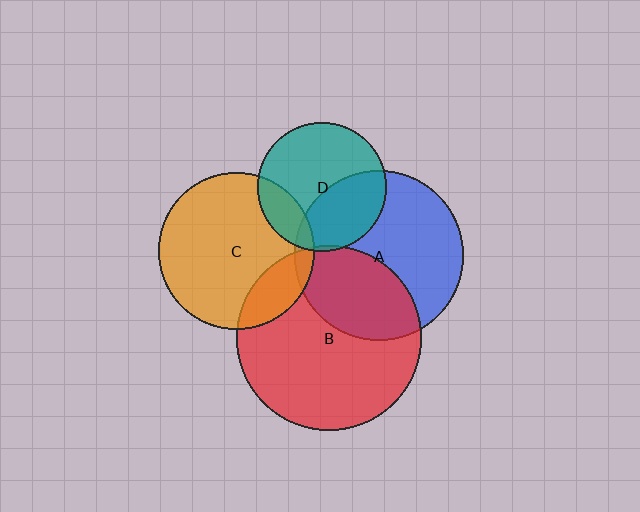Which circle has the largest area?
Circle B (red).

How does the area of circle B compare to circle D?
Approximately 2.1 times.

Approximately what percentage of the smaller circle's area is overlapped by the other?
Approximately 15%.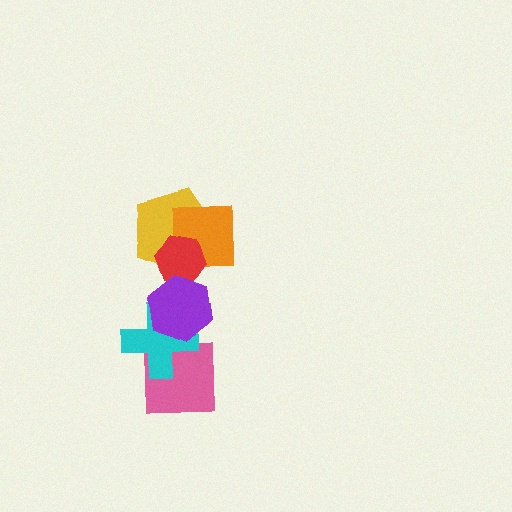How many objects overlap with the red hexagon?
3 objects overlap with the red hexagon.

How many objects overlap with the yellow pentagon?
2 objects overlap with the yellow pentagon.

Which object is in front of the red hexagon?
The purple hexagon is in front of the red hexagon.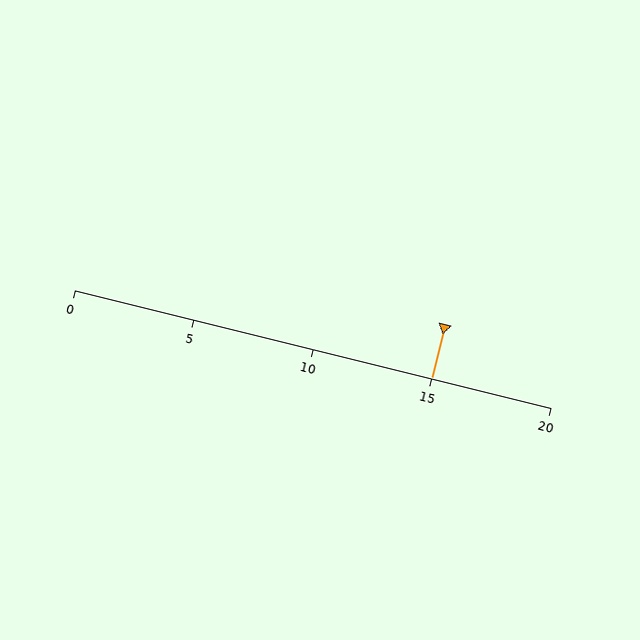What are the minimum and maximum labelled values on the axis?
The axis runs from 0 to 20.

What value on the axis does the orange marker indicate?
The marker indicates approximately 15.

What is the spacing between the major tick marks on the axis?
The major ticks are spaced 5 apart.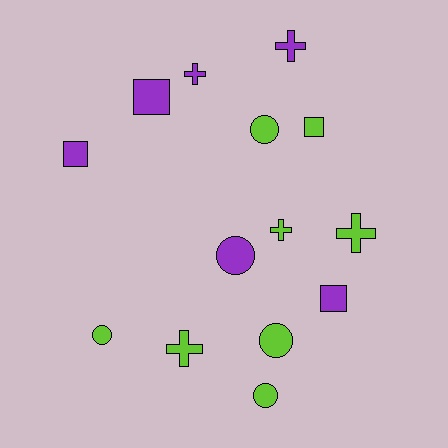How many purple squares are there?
There are 3 purple squares.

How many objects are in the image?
There are 14 objects.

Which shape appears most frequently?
Cross, with 5 objects.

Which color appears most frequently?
Lime, with 8 objects.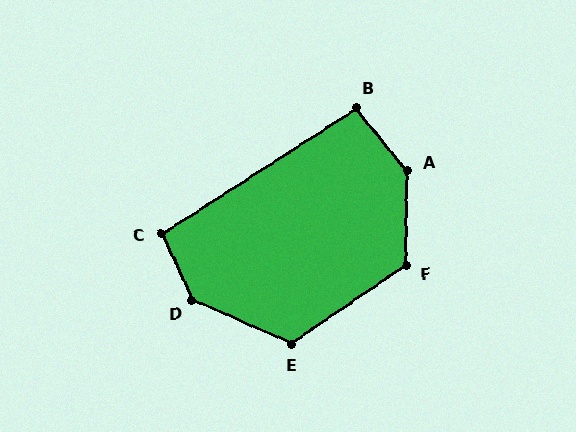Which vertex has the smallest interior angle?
B, at approximately 96 degrees.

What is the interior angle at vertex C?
Approximately 98 degrees (obtuse).